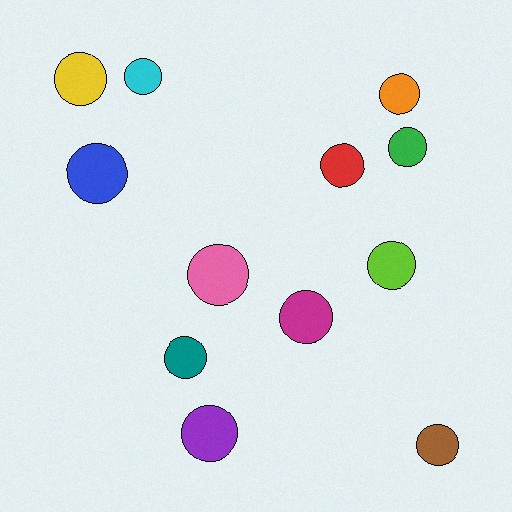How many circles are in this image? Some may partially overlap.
There are 12 circles.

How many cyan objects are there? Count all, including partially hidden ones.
There is 1 cyan object.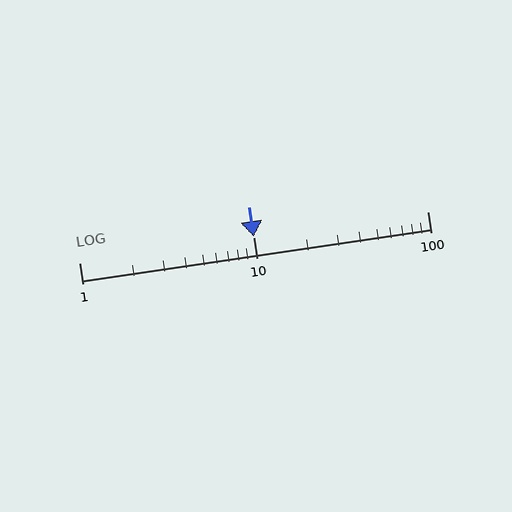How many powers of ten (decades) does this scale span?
The scale spans 2 decades, from 1 to 100.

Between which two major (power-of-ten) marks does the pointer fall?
The pointer is between 10 and 100.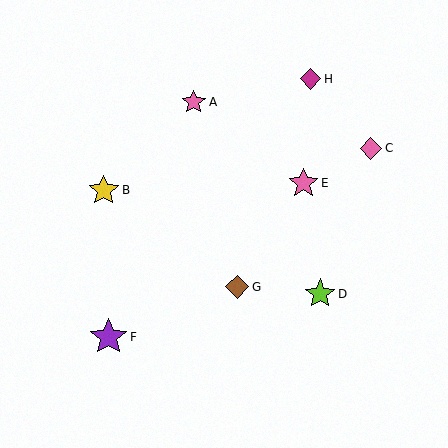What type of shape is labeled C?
Shape C is a pink diamond.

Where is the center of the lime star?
The center of the lime star is at (320, 294).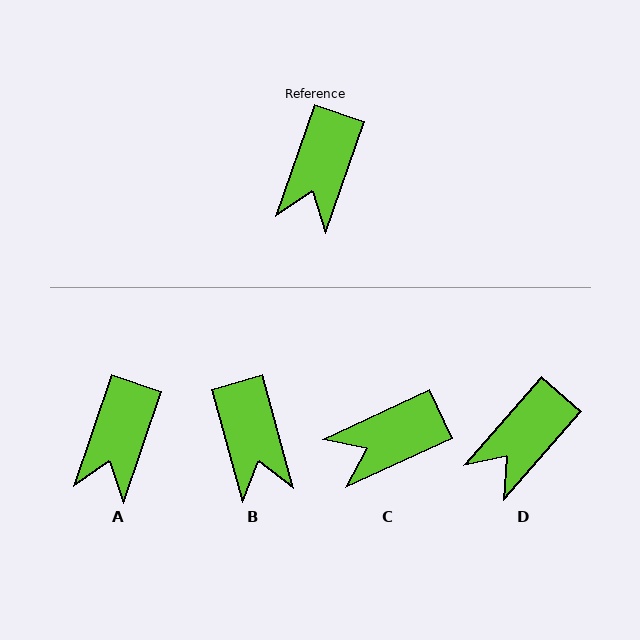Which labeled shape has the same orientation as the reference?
A.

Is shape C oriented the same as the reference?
No, it is off by about 46 degrees.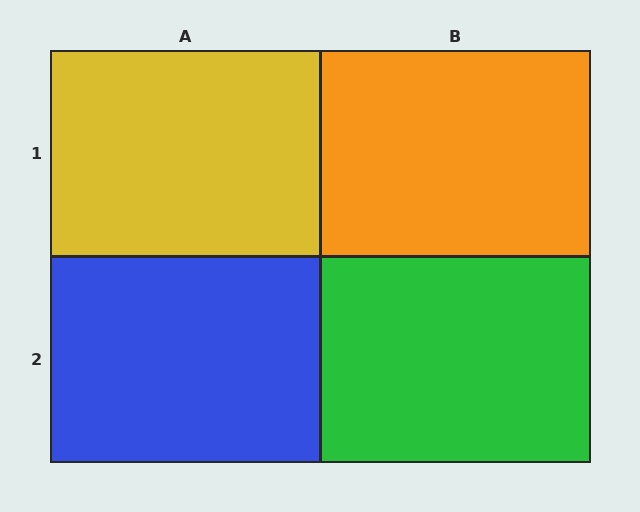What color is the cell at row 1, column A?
Yellow.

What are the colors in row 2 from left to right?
Blue, green.